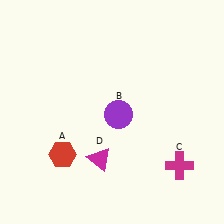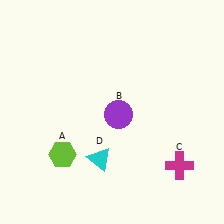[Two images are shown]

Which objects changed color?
A changed from red to lime. D changed from magenta to cyan.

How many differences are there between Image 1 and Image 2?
There are 2 differences between the two images.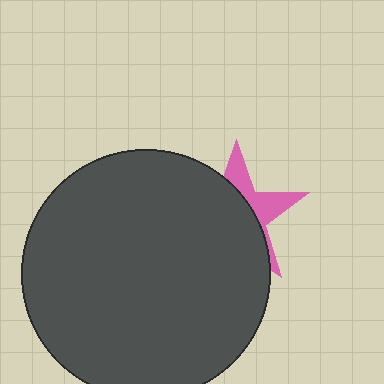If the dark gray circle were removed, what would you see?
You would see the complete pink star.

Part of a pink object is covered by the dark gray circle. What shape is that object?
It is a star.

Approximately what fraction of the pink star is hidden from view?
Roughly 67% of the pink star is hidden behind the dark gray circle.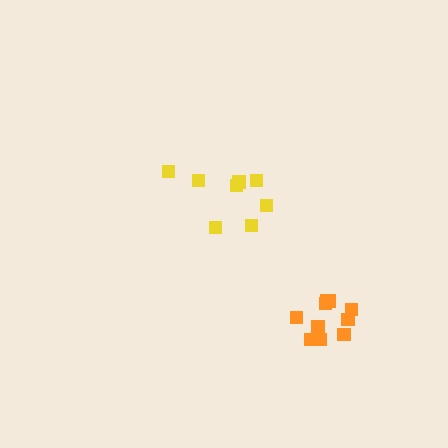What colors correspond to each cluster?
The clusters are colored: orange, yellow.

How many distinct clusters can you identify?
There are 2 distinct clusters.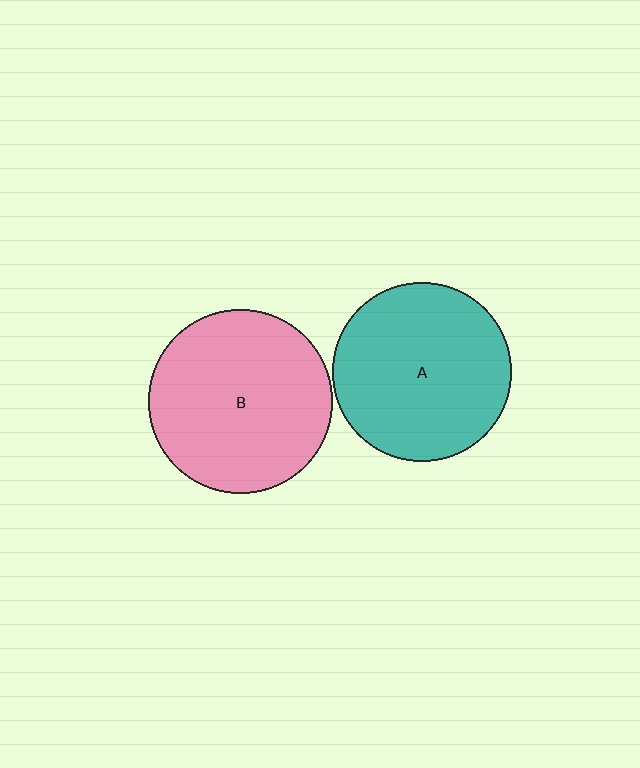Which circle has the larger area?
Circle B (pink).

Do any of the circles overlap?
No, none of the circles overlap.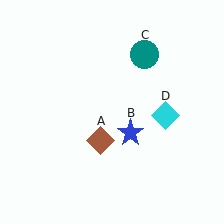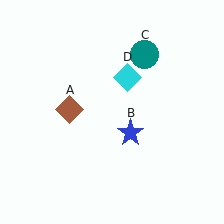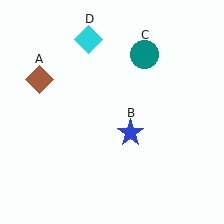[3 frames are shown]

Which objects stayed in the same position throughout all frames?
Blue star (object B) and teal circle (object C) remained stationary.